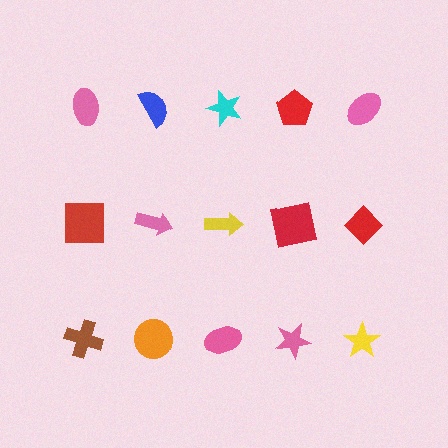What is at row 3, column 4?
A pink star.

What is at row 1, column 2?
A blue semicircle.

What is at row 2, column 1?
A red square.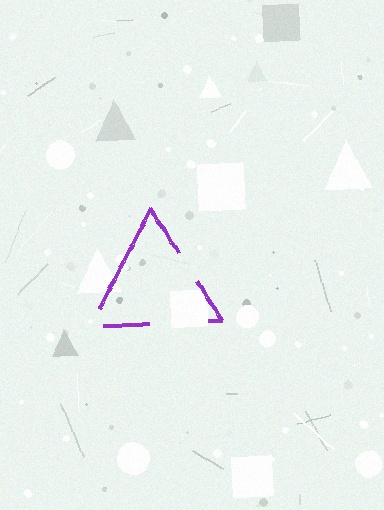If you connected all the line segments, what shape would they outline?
They would outline a triangle.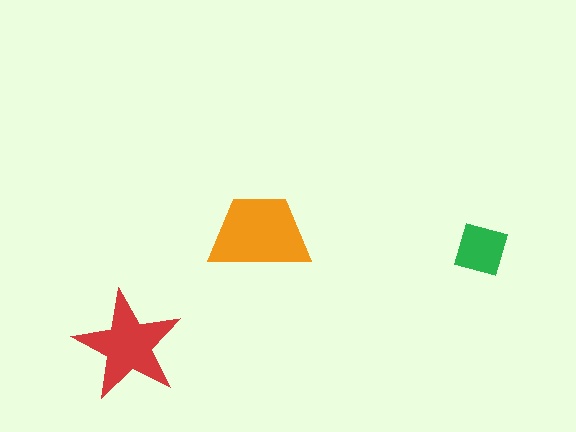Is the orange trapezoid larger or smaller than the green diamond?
Larger.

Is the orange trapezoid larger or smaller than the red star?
Larger.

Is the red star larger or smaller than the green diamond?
Larger.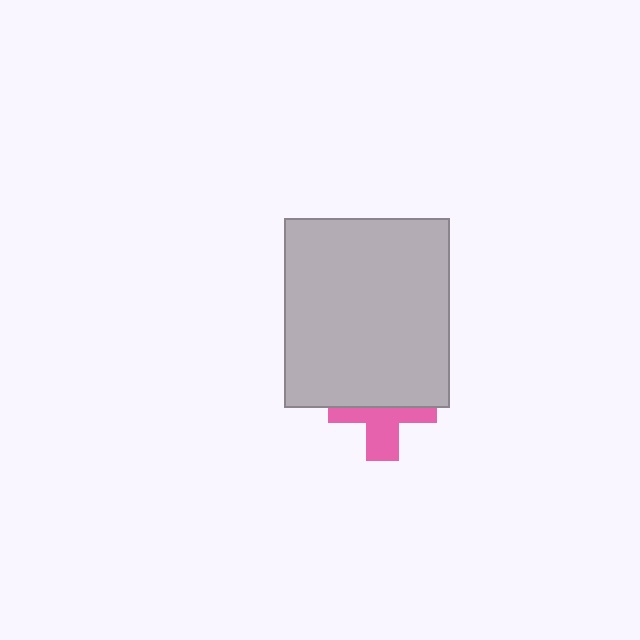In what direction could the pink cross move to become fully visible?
The pink cross could move down. That would shift it out from behind the light gray rectangle entirely.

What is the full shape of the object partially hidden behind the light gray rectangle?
The partially hidden object is a pink cross.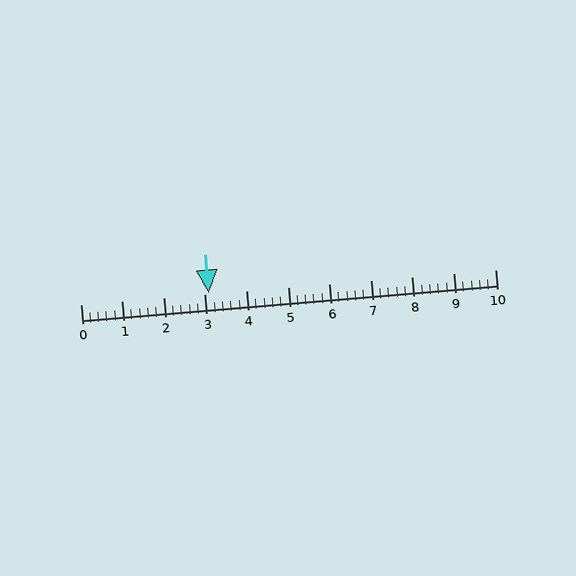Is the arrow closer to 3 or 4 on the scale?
The arrow is closer to 3.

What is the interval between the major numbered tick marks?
The major tick marks are spaced 1 units apart.